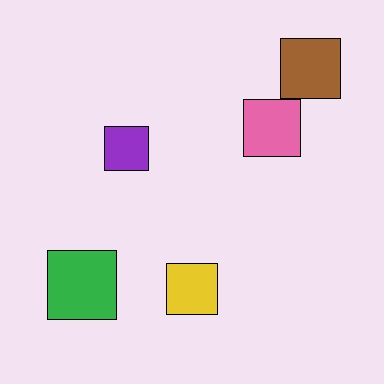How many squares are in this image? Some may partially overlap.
There are 5 squares.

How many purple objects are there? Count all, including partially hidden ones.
There is 1 purple object.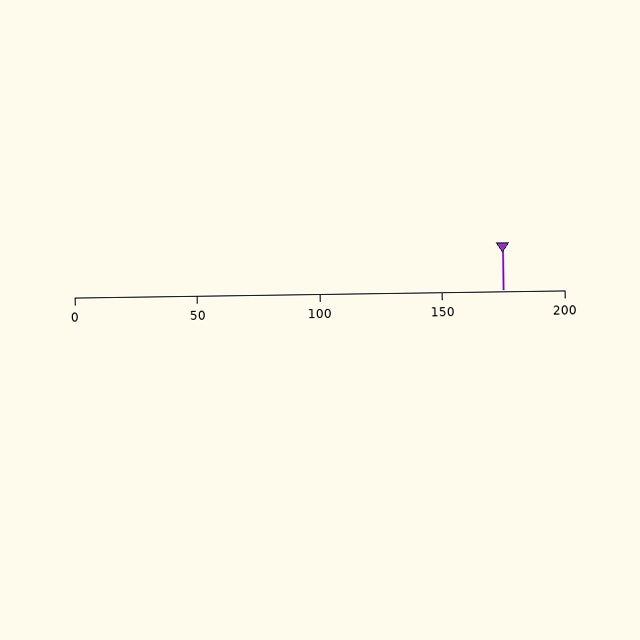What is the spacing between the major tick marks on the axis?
The major ticks are spaced 50 apart.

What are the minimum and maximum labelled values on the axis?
The axis runs from 0 to 200.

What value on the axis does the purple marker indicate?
The marker indicates approximately 175.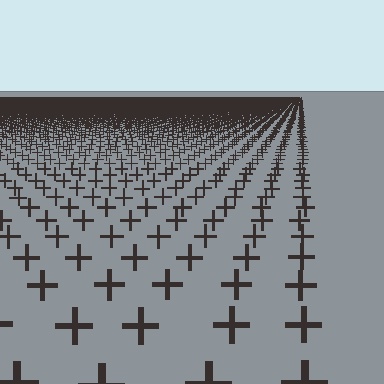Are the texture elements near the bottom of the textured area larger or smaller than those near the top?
Larger. Near the bottom, elements are closer to the viewer and appear at a bigger on-screen size.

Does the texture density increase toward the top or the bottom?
Density increases toward the top.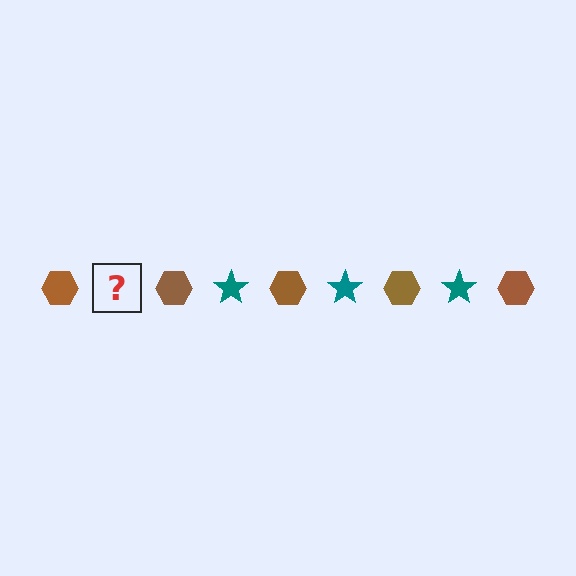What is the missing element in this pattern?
The missing element is a teal star.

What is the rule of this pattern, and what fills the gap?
The rule is that the pattern alternates between brown hexagon and teal star. The gap should be filled with a teal star.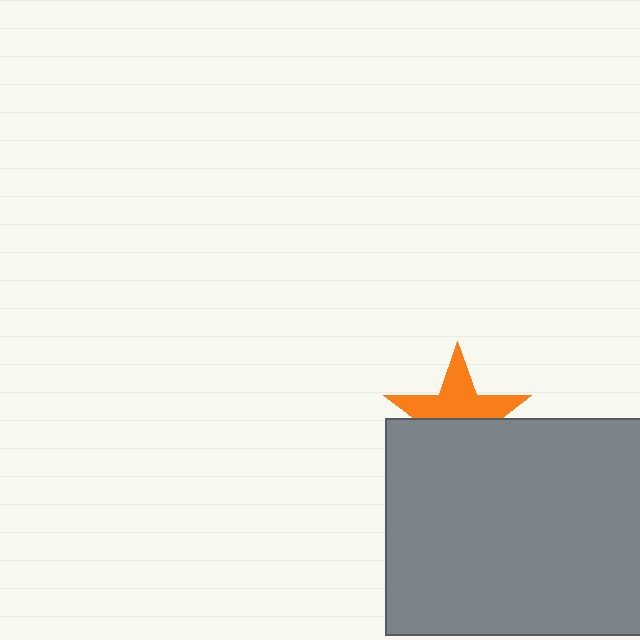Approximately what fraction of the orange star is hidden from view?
Roughly 49% of the orange star is hidden behind the gray rectangle.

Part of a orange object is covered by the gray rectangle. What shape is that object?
It is a star.